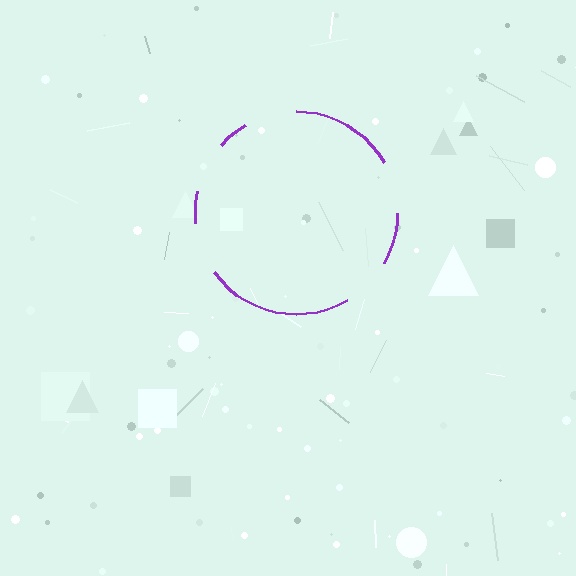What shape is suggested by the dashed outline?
The dashed outline suggests a circle.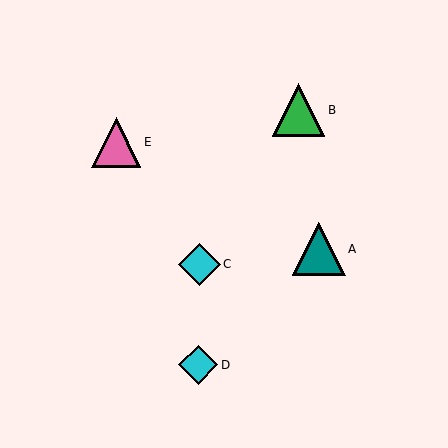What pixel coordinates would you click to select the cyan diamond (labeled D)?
Click at (198, 365) to select the cyan diamond D.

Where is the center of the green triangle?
The center of the green triangle is at (299, 110).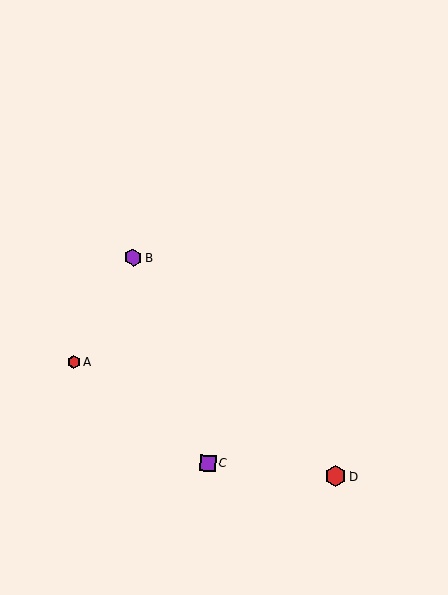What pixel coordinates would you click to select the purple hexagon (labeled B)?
Click at (133, 257) to select the purple hexagon B.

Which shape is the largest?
The red hexagon (labeled D) is the largest.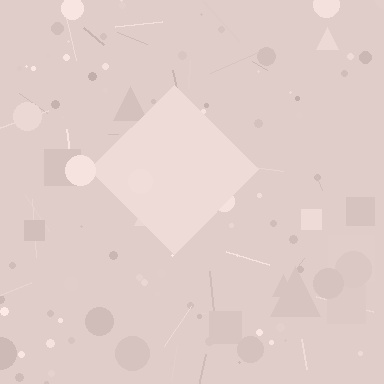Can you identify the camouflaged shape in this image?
The camouflaged shape is a diamond.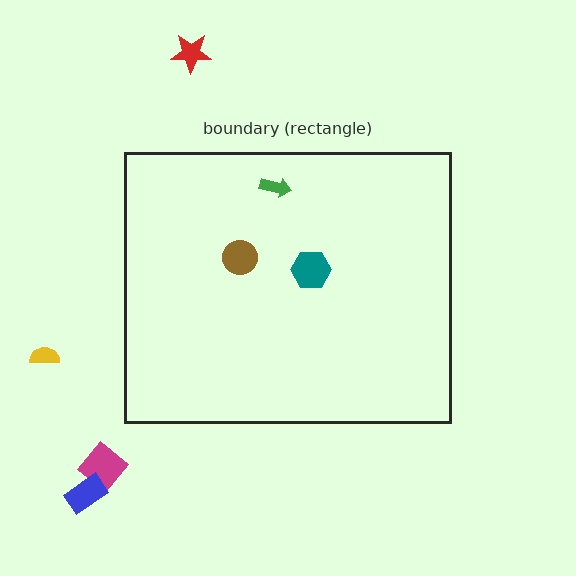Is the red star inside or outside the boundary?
Outside.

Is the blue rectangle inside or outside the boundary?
Outside.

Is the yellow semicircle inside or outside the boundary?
Outside.